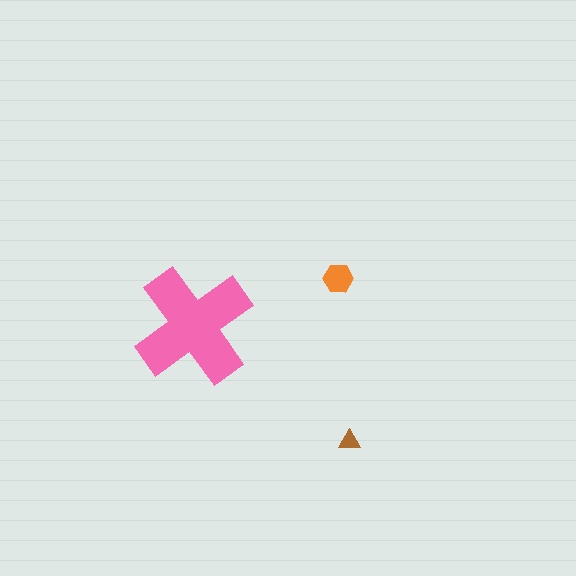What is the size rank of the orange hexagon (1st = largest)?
2nd.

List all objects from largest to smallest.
The pink cross, the orange hexagon, the brown triangle.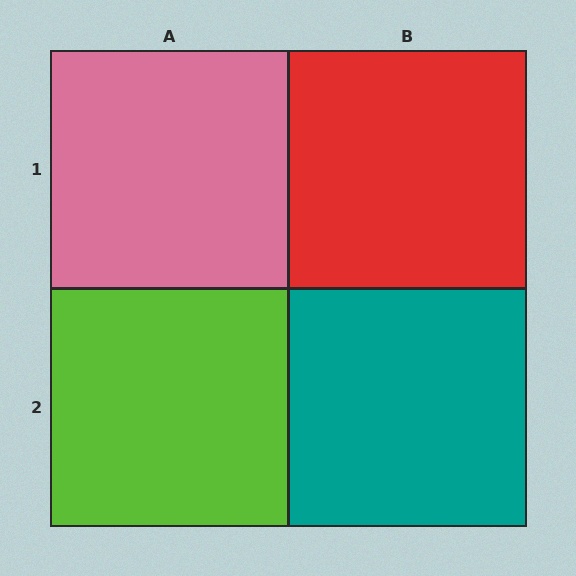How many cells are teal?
1 cell is teal.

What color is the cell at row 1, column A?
Pink.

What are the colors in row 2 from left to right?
Lime, teal.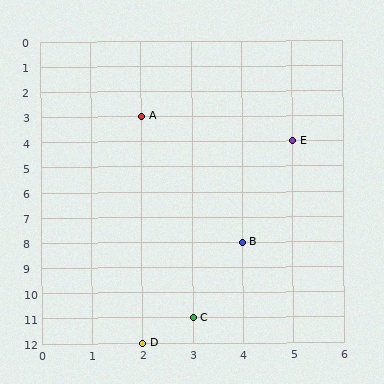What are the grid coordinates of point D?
Point D is at grid coordinates (2, 12).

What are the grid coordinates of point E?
Point E is at grid coordinates (5, 4).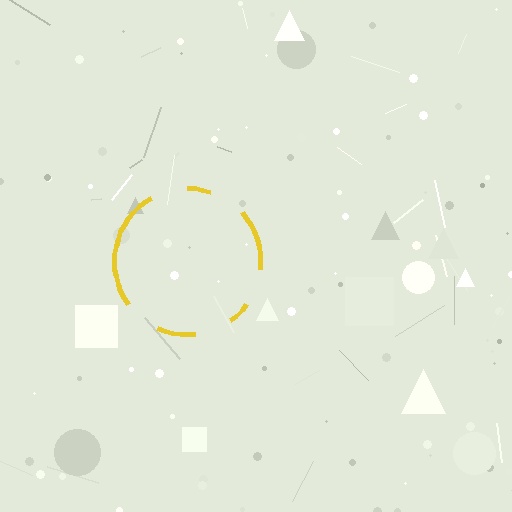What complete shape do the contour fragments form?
The contour fragments form a circle.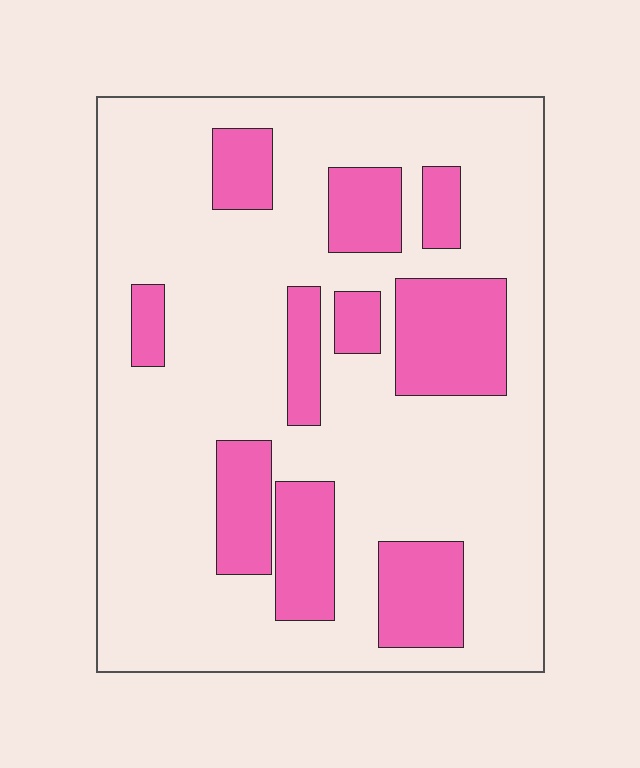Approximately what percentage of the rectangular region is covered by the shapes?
Approximately 25%.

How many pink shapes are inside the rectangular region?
10.